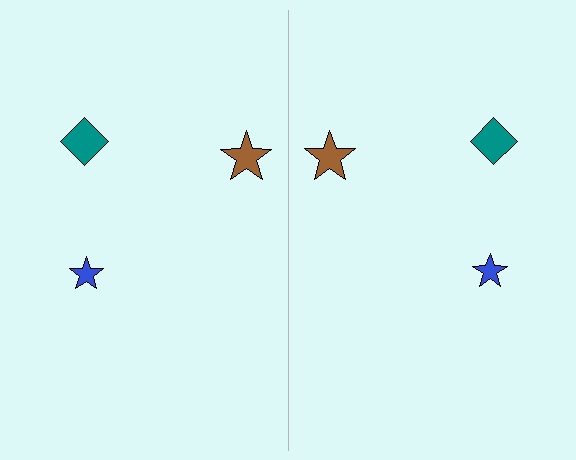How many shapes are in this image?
There are 6 shapes in this image.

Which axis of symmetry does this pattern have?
The pattern has a vertical axis of symmetry running through the center of the image.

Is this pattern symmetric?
Yes, this pattern has bilateral (reflection) symmetry.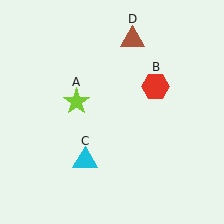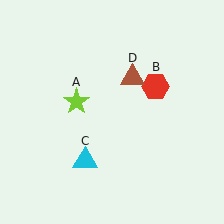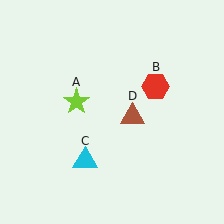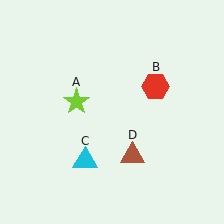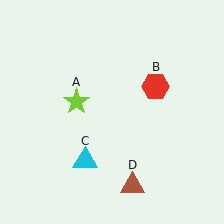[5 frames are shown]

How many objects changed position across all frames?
1 object changed position: brown triangle (object D).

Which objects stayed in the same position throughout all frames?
Lime star (object A) and red hexagon (object B) and cyan triangle (object C) remained stationary.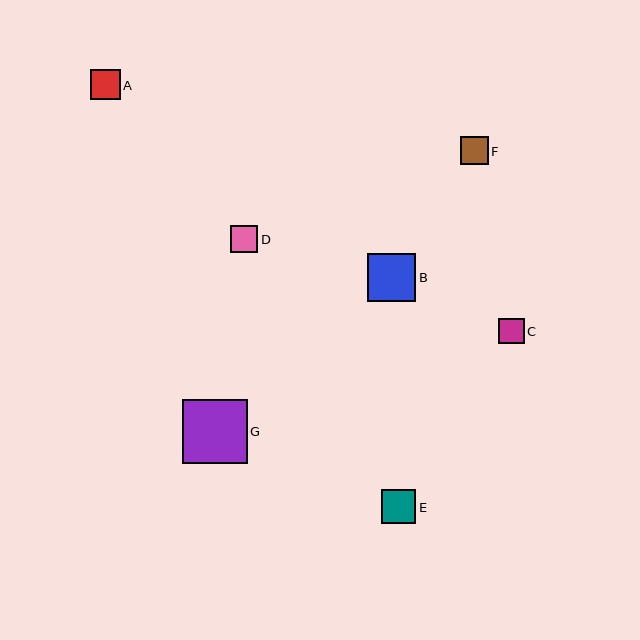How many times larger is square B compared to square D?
Square B is approximately 1.7 times the size of square D.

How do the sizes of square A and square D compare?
Square A and square D are approximately the same size.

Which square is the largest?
Square G is the largest with a size of approximately 65 pixels.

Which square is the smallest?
Square C is the smallest with a size of approximately 25 pixels.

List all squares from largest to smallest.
From largest to smallest: G, B, E, A, F, D, C.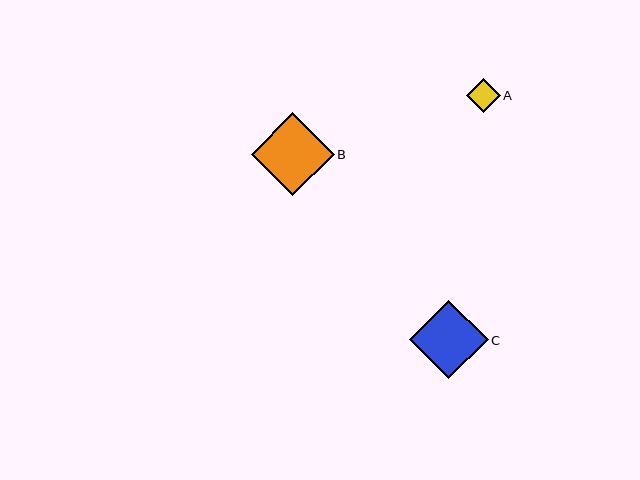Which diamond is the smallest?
Diamond A is the smallest with a size of approximately 34 pixels.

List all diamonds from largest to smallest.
From largest to smallest: B, C, A.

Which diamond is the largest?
Diamond B is the largest with a size of approximately 83 pixels.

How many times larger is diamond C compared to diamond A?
Diamond C is approximately 2.3 times the size of diamond A.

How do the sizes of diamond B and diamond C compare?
Diamond B and diamond C are approximately the same size.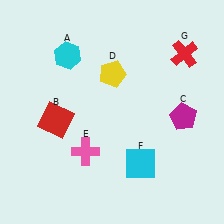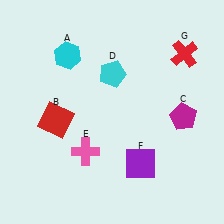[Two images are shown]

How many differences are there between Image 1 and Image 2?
There are 2 differences between the two images.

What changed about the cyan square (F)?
In Image 1, F is cyan. In Image 2, it changed to purple.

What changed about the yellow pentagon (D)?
In Image 1, D is yellow. In Image 2, it changed to cyan.